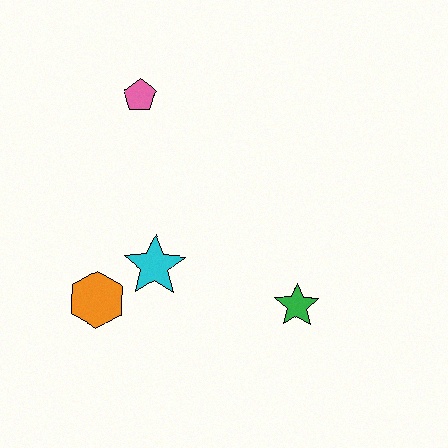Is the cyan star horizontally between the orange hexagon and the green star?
Yes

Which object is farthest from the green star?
The pink pentagon is farthest from the green star.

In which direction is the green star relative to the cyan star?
The green star is to the right of the cyan star.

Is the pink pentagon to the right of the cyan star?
No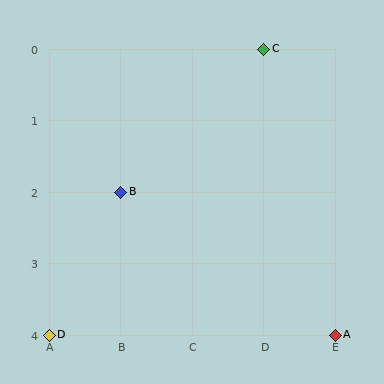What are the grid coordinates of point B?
Point B is at grid coordinates (B, 2).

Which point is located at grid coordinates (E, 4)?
Point A is at (E, 4).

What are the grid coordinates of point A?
Point A is at grid coordinates (E, 4).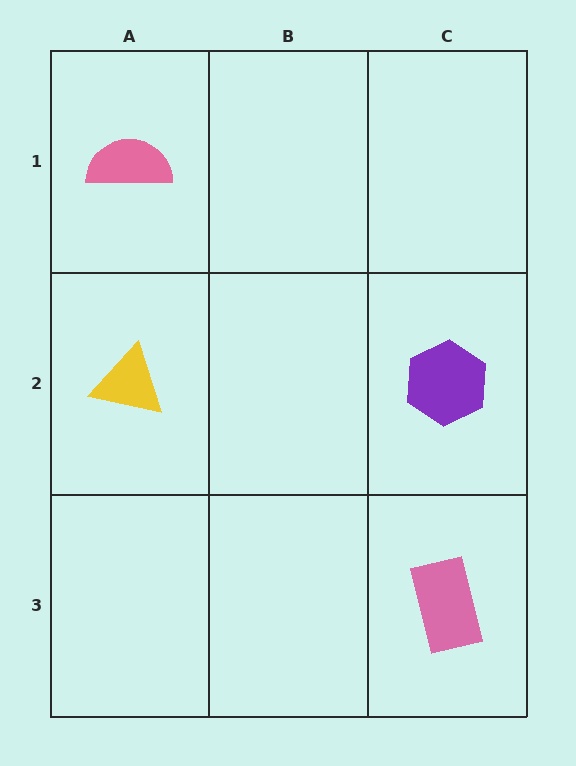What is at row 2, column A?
A yellow triangle.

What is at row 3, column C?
A pink rectangle.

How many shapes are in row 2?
2 shapes.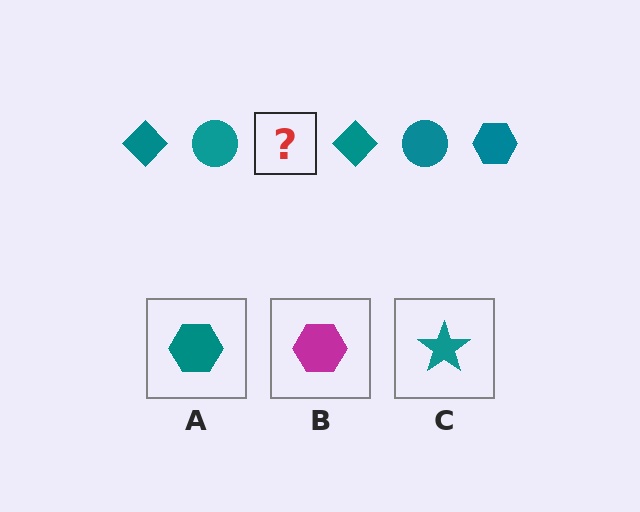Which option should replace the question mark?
Option A.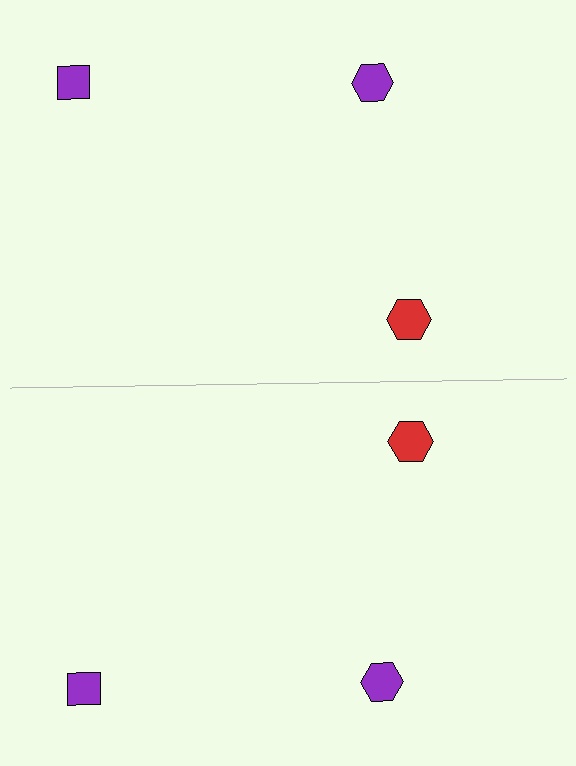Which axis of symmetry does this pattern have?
The pattern has a horizontal axis of symmetry running through the center of the image.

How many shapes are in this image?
There are 6 shapes in this image.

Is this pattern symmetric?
Yes, this pattern has bilateral (reflection) symmetry.